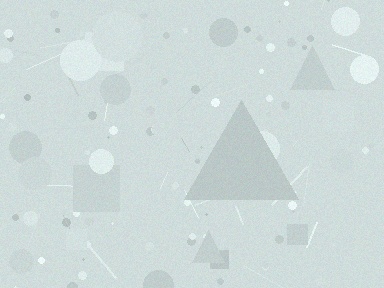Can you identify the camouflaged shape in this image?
The camouflaged shape is a triangle.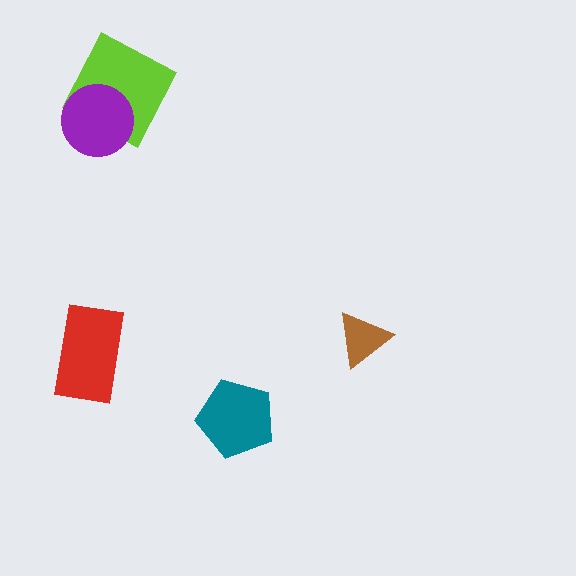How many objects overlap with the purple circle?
1 object overlaps with the purple circle.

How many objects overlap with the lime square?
1 object overlaps with the lime square.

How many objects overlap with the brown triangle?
0 objects overlap with the brown triangle.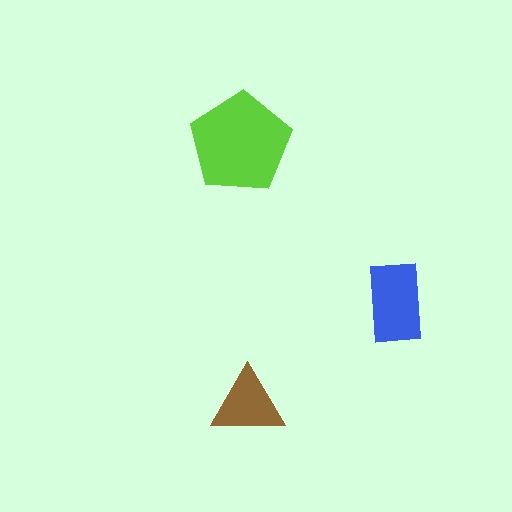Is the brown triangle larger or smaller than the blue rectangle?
Smaller.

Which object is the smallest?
The brown triangle.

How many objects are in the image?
There are 3 objects in the image.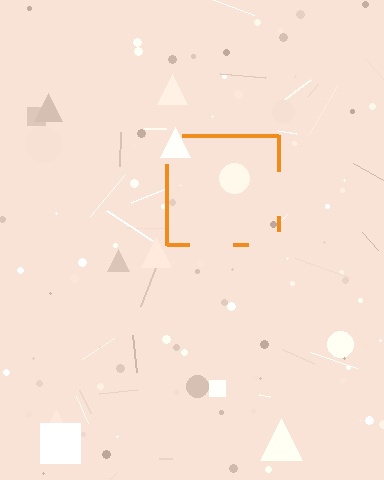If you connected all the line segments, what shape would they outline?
They would outline a square.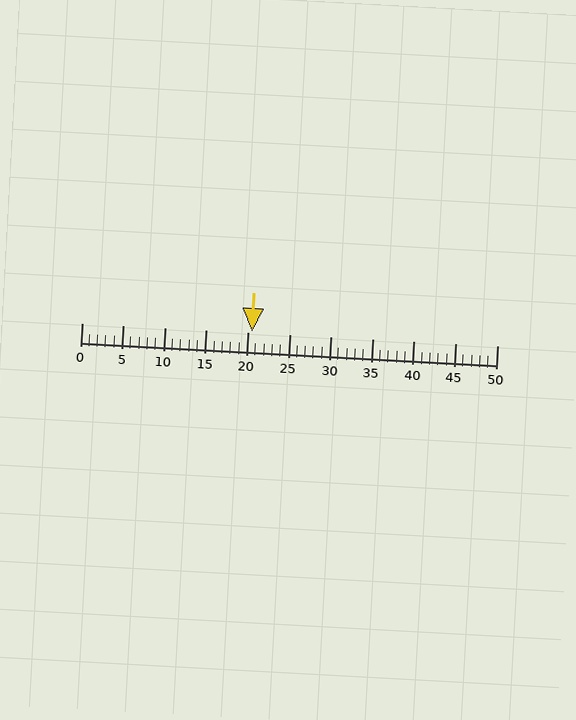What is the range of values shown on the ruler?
The ruler shows values from 0 to 50.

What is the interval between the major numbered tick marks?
The major tick marks are spaced 5 units apart.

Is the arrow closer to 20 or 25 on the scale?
The arrow is closer to 20.